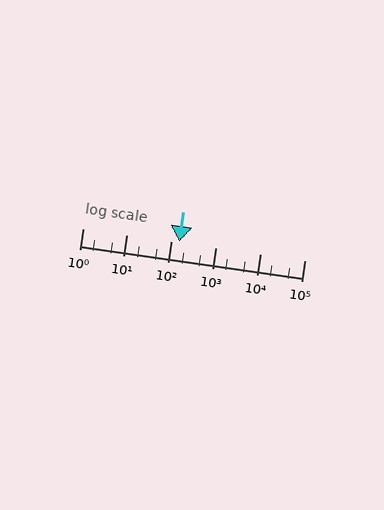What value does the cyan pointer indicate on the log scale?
The pointer indicates approximately 150.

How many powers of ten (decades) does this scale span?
The scale spans 5 decades, from 1 to 100000.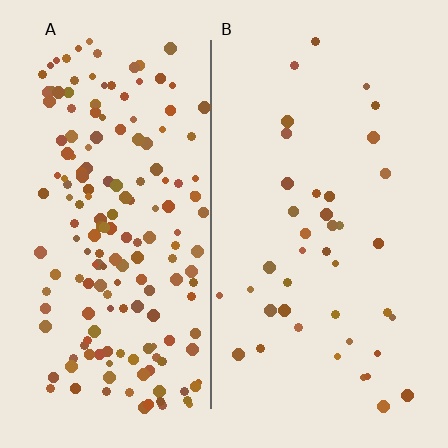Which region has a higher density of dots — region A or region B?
A (the left).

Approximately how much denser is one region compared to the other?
Approximately 4.5× — region A over region B.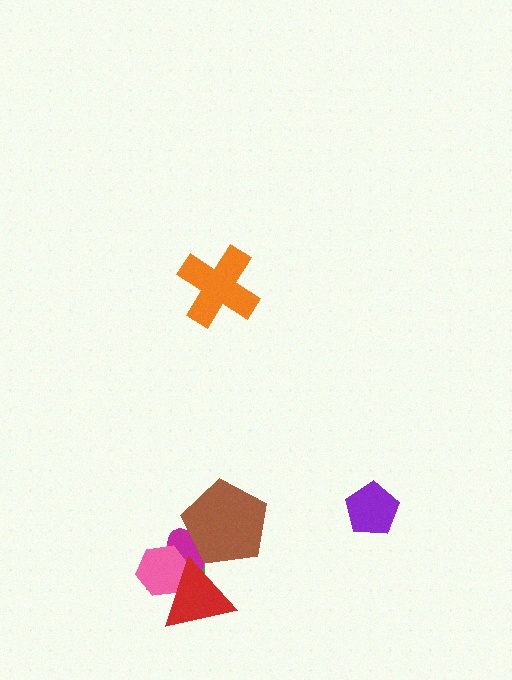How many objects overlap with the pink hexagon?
3 objects overlap with the pink hexagon.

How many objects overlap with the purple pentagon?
0 objects overlap with the purple pentagon.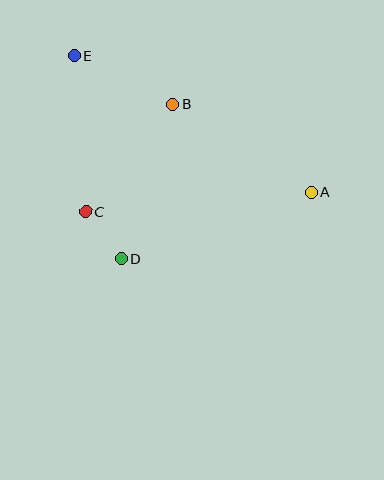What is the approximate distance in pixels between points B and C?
The distance between B and C is approximately 139 pixels.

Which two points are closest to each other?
Points C and D are closest to each other.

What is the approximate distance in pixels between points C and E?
The distance between C and E is approximately 157 pixels.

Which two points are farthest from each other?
Points A and E are farthest from each other.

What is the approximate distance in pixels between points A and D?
The distance between A and D is approximately 201 pixels.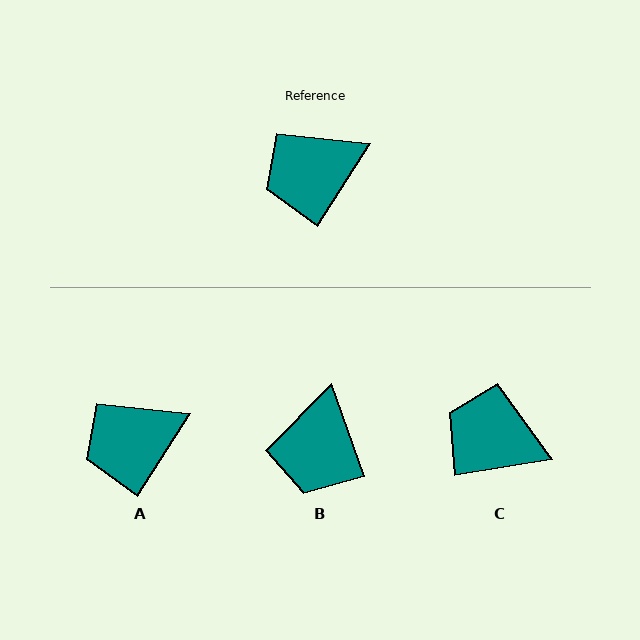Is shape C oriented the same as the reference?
No, it is off by about 48 degrees.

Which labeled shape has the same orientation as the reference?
A.